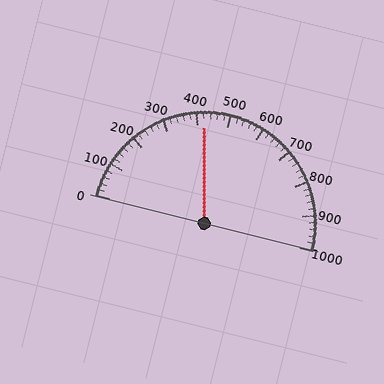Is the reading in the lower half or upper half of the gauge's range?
The reading is in the lower half of the range (0 to 1000).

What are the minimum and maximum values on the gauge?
The gauge ranges from 0 to 1000.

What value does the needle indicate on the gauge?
The needle indicates approximately 420.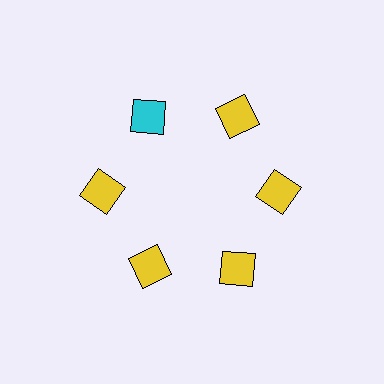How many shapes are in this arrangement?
There are 6 shapes arranged in a ring pattern.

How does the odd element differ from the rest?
It has a different color: cyan instead of yellow.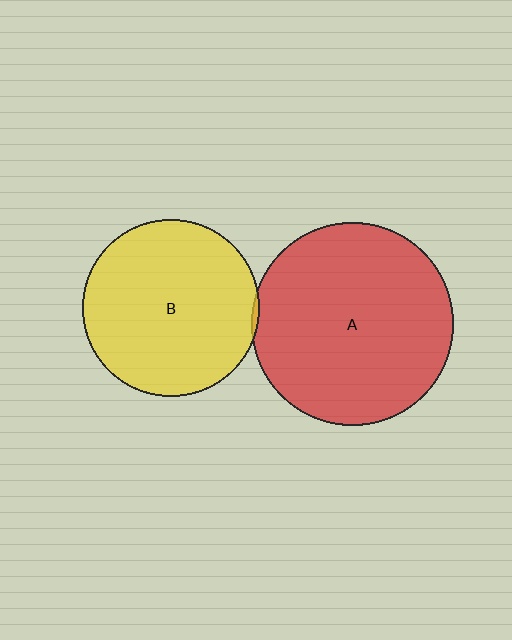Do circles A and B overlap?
Yes.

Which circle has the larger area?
Circle A (red).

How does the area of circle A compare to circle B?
Approximately 1.3 times.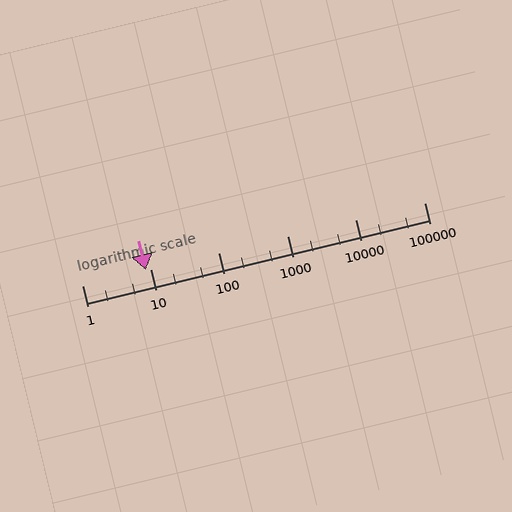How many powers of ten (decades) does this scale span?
The scale spans 5 decades, from 1 to 100000.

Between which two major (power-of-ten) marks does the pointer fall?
The pointer is between 1 and 10.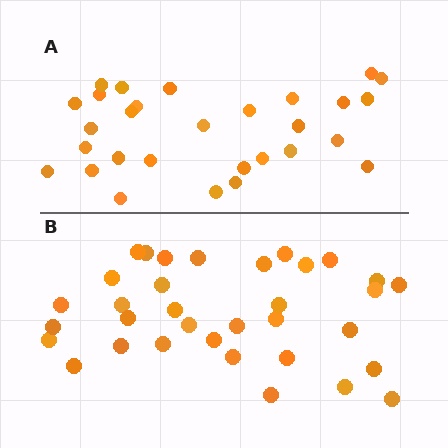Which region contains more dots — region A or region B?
Region B (the bottom region) has more dots.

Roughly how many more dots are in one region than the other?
Region B has about 5 more dots than region A.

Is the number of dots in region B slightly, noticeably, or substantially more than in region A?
Region B has only slightly more — the two regions are fairly close. The ratio is roughly 1.2 to 1.